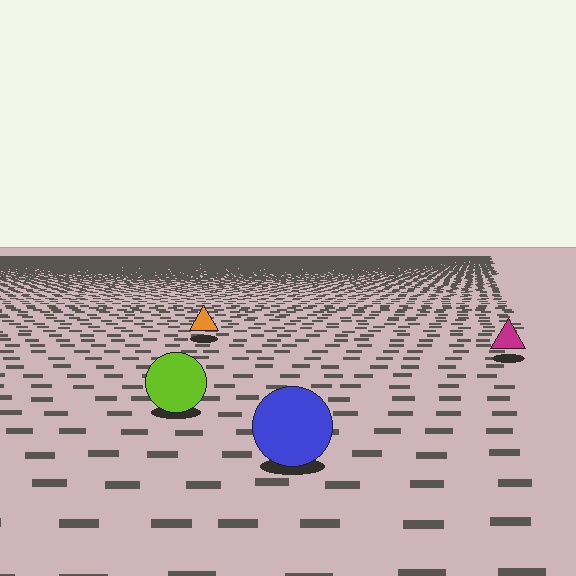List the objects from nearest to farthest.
From nearest to farthest: the blue circle, the lime circle, the magenta triangle, the orange triangle.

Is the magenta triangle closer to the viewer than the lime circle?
No. The lime circle is closer — you can tell from the texture gradient: the ground texture is coarser near it.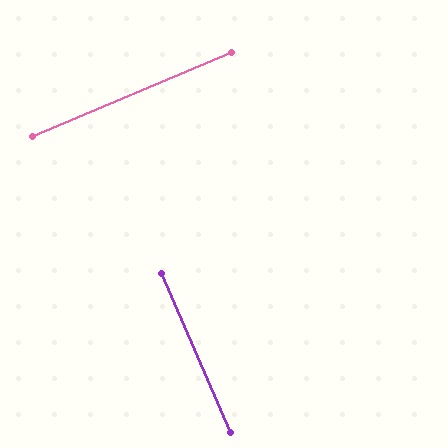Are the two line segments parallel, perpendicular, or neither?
Perpendicular — they meet at approximately 90°.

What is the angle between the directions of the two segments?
Approximately 90 degrees.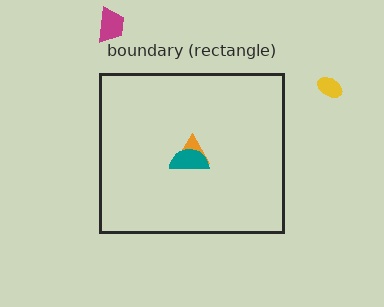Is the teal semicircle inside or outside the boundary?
Inside.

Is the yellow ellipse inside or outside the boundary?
Outside.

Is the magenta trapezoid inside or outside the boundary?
Outside.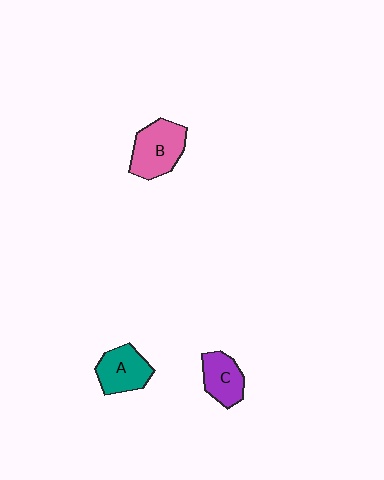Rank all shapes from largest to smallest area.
From largest to smallest: B (pink), A (teal), C (purple).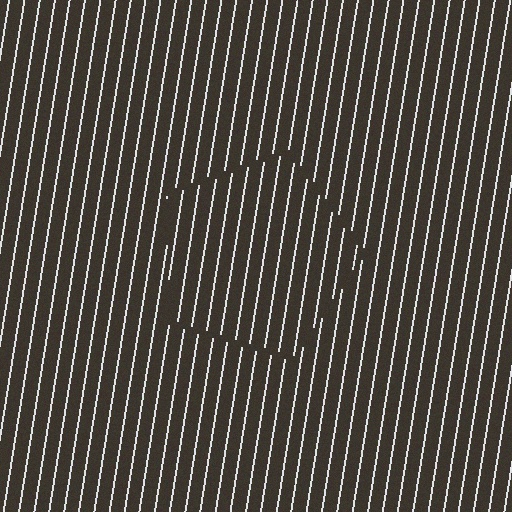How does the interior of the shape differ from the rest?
The interior of the shape contains the same grating, shifted by half a period — the contour is defined by the phase discontinuity where line-ends from the inner and outer gratings abut.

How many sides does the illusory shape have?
5 sides — the line-ends trace a pentagon.